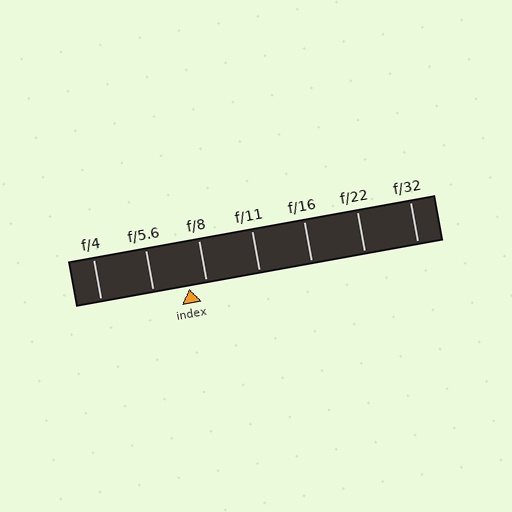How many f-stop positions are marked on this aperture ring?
There are 7 f-stop positions marked.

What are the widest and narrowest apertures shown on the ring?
The widest aperture shown is f/4 and the narrowest is f/32.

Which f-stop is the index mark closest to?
The index mark is closest to f/8.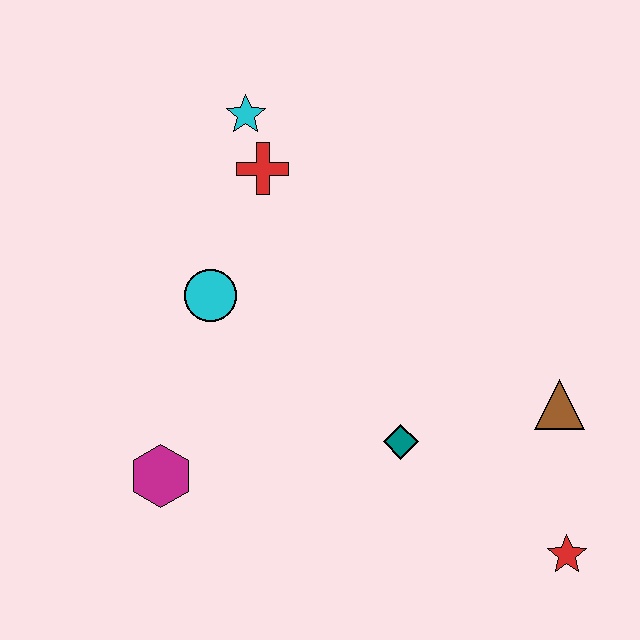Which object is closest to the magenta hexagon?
The cyan circle is closest to the magenta hexagon.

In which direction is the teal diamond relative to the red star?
The teal diamond is to the left of the red star.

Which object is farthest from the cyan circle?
The red star is farthest from the cyan circle.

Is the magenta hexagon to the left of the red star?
Yes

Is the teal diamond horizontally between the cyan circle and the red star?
Yes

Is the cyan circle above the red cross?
No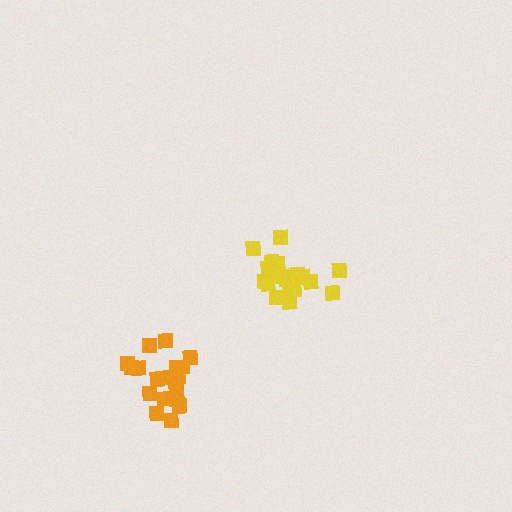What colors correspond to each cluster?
The clusters are colored: orange, yellow.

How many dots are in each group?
Group 1: 19 dots, Group 2: 21 dots (40 total).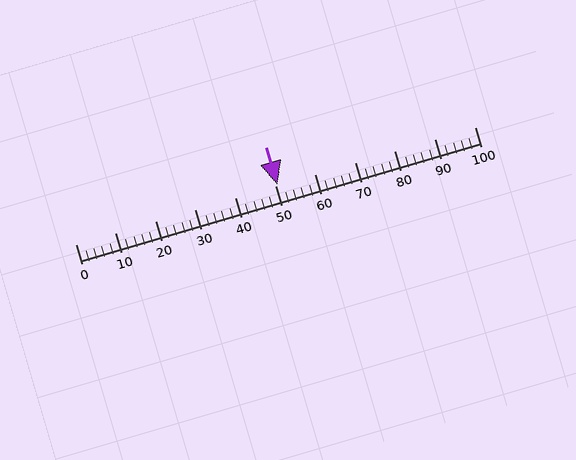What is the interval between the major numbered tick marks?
The major tick marks are spaced 10 units apart.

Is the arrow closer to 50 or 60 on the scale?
The arrow is closer to 50.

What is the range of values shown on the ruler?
The ruler shows values from 0 to 100.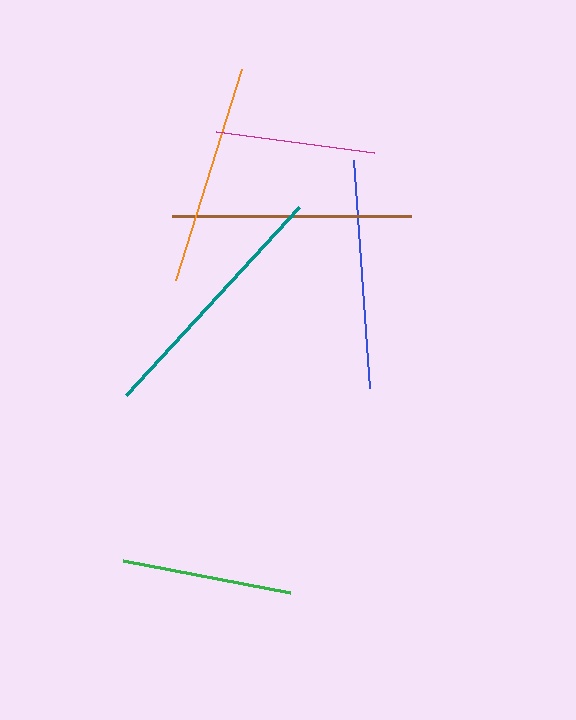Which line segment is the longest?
The teal line is the longest at approximately 256 pixels.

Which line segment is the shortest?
The magenta line is the shortest at approximately 159 pixels.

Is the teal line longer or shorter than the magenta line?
The teal line is longer than the magenta line.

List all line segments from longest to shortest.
From longest to shortest: teal, brown, blue, orange, green, magenta.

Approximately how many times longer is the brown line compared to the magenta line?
The brown line is approximately 1.5 times the length of the magenta line.